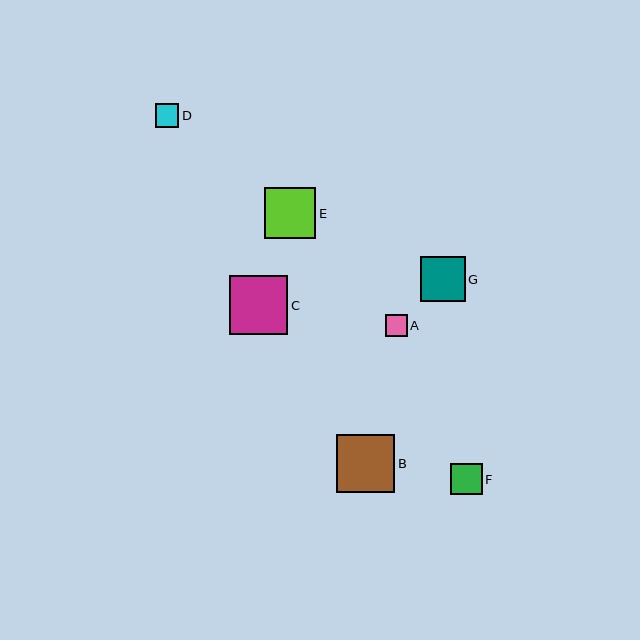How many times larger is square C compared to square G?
Square C is approximately 1.3 times the size of square G.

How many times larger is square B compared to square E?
Square B is approximately 1.1 times the size of square E.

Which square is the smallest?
Square A is the smallest with a size of approximately 22 pixels.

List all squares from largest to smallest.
From largest to smallest: C, B, E, G, F, D, A.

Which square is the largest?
Square C is the largest with a size of approximately 59 pixels.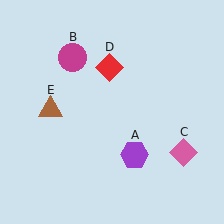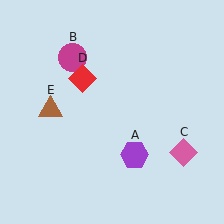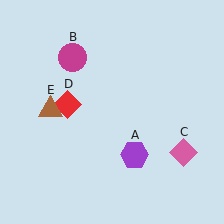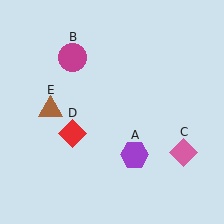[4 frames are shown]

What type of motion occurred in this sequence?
The red diamond (object D) rotated counterclockwise around the center of the scene.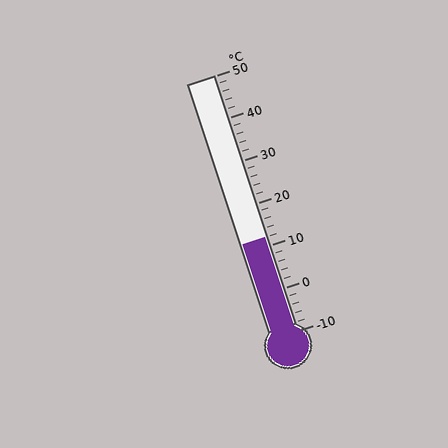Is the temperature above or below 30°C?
The temperature is below 30°C.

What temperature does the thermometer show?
The thermometer shows approximately 12°C.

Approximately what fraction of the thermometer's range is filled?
The thermometer is filled to approximately 35% of its range.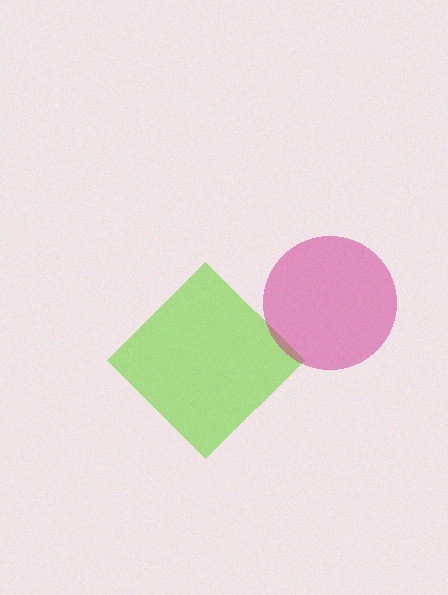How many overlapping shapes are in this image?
There are 2 overlapping shapes in the image.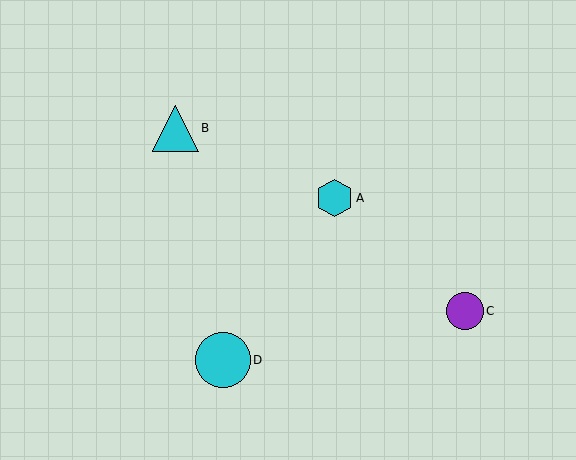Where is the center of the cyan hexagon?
The center of the cyan hexagon is at (335, 198).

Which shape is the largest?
The cyan circle (labeled D) is the largest.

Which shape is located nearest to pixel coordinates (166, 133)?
The cyan triangle (labeled B) at (175, 128) is nearest to that location.